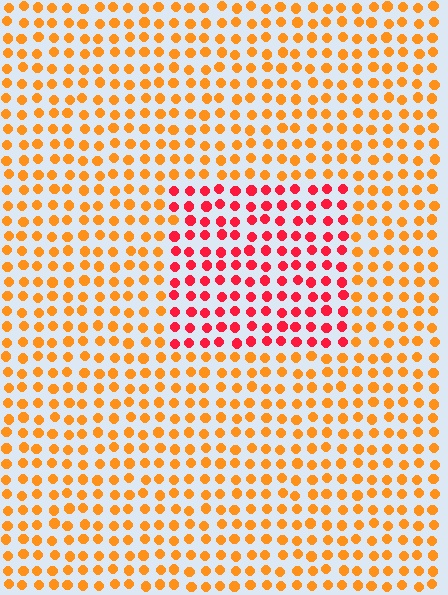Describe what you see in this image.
The image is filled with small orange elements in a uniform arrangement. A rectangle-shaped region is visible where the elements are tinted to a slightly different hue, forming a subtle color boundary.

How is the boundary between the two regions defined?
The boundary is defined purely by a slight shift in hue (about 41 degrees). Spacing, size, and orientation are identical on both sides.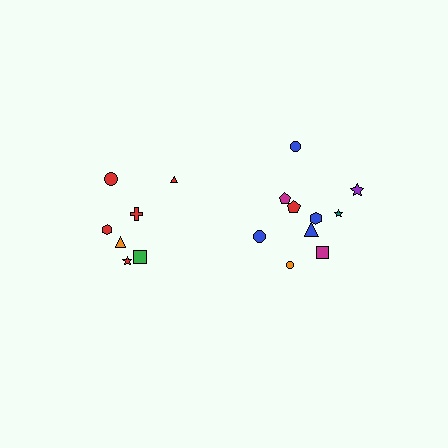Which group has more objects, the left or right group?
The right group.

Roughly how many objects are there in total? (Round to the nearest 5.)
Roughly 15 objects in total.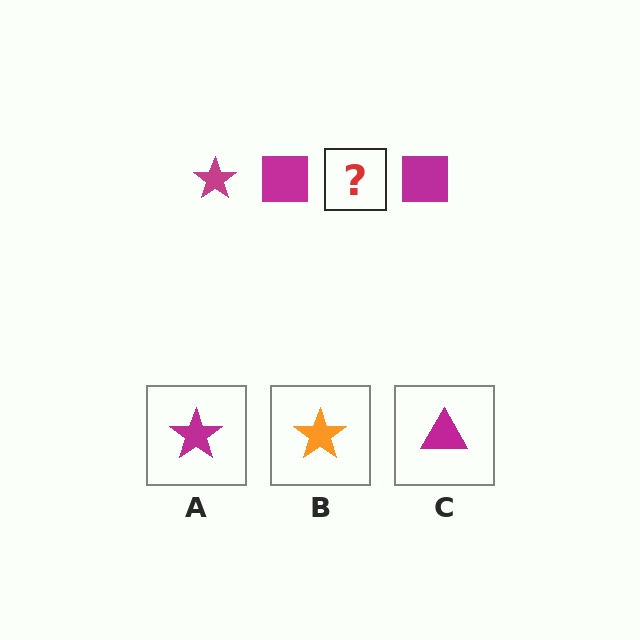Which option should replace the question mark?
Option A.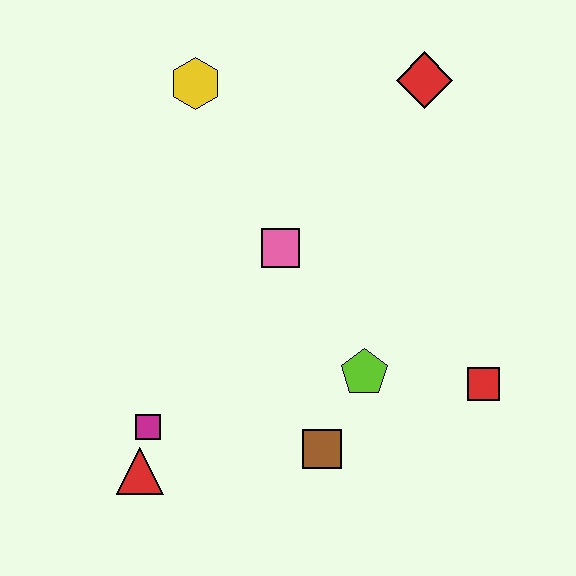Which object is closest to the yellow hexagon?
The pink square is closest to the yellow hexagon.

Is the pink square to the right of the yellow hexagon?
Yes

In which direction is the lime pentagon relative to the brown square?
The lime pentagon is above the brown square.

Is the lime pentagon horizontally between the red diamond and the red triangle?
Yes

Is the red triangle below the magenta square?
Yes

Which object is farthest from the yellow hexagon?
The red square is farthest from the yellow hexagon.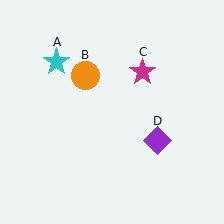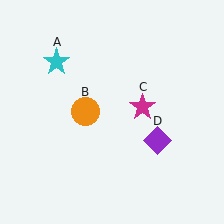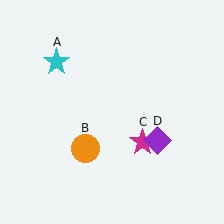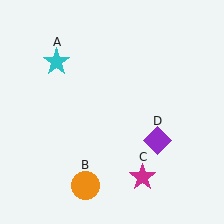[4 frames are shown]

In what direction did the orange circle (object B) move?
The orange circle (object B) moved down.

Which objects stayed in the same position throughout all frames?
Cyan star (object A) and purple diamond (object D) remained stationary.